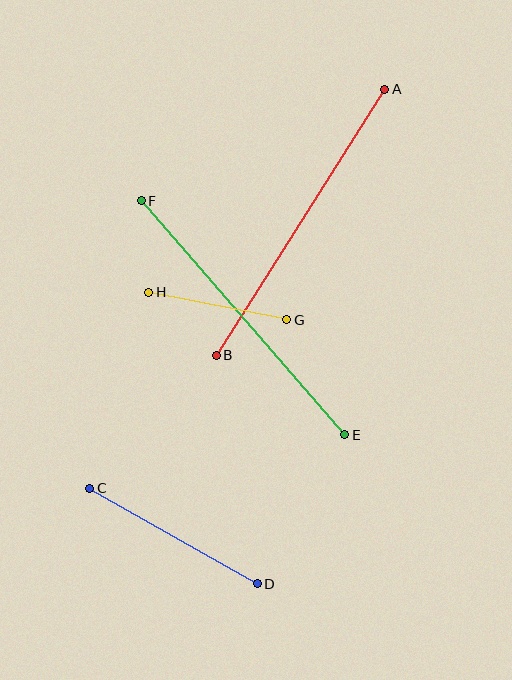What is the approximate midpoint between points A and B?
The midpoint is at approximately (301, 222) pixels.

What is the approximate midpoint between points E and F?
The midpoint is at approximately (243, 318) pixels.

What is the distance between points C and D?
The distance is approximately 193 pixels.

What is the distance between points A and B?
The distance is approximately 315 pixels.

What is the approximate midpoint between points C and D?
The midpoint is at approximately (174, 536) pixels.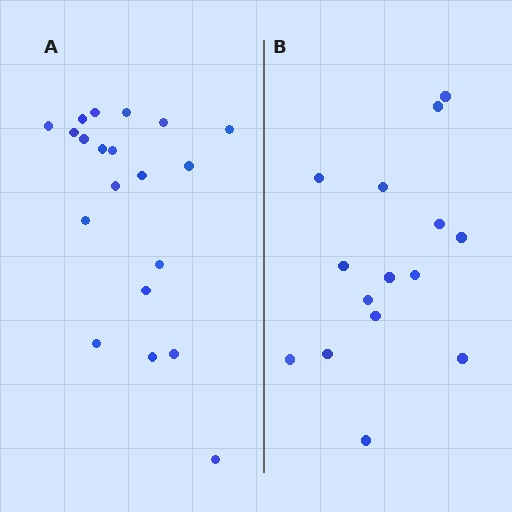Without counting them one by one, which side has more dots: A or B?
Region A (the left region) has more dots.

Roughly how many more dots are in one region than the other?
Region A has about 5 more dots than region B.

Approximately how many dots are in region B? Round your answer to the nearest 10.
About 20 dots. (The exact count is 15, which rounds to 20.)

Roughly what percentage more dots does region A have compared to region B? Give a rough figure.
About 35% more.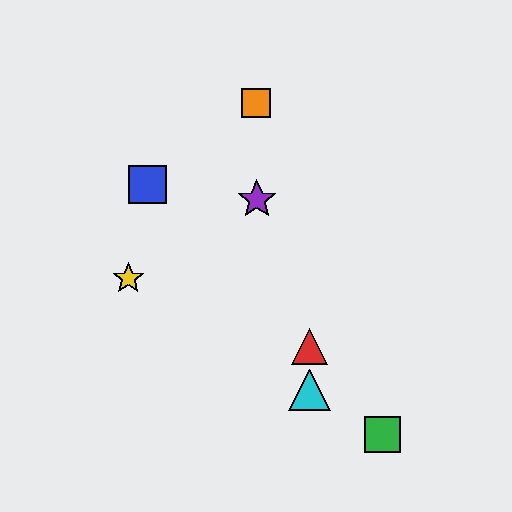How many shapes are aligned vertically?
2 shapes (the red triangle, the cyan triangle) are aligned vertically.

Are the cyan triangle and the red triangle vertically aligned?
Yes, both are at x≈309.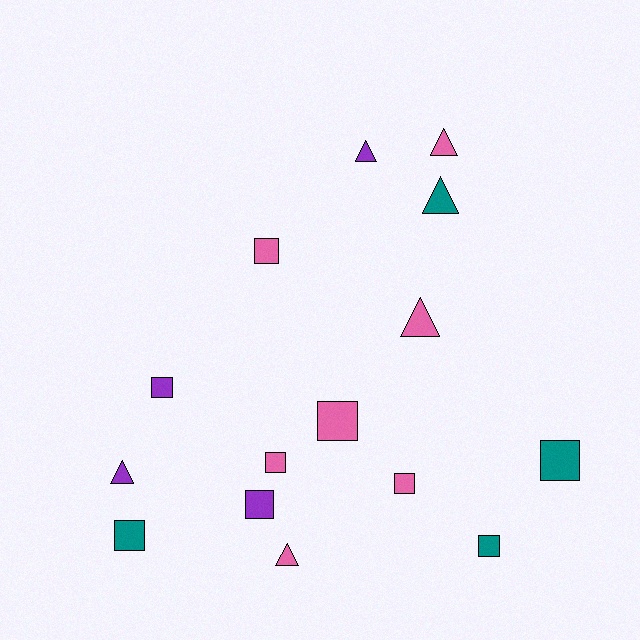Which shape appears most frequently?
Square, with 9 objects.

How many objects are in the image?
There are 15 objects.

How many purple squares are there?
There are 2 purple squares.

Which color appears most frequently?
Pink, with 7 objects.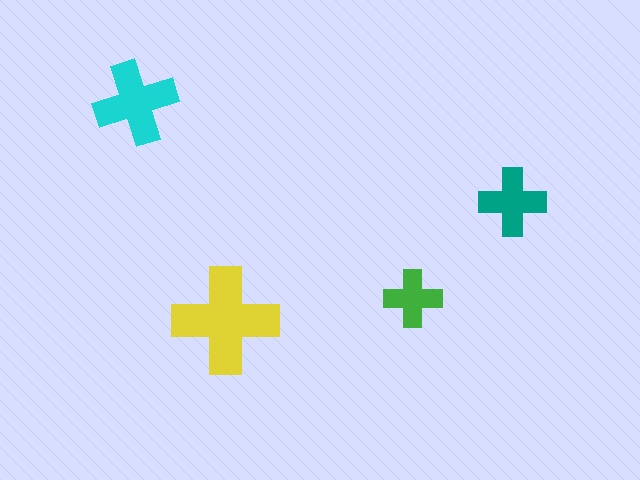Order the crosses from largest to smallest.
the yellow one, the cyan one, the teal one, the green one.